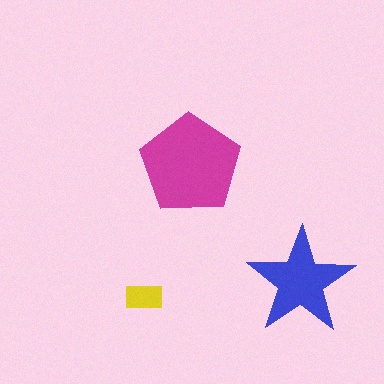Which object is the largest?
The magenta pentagon.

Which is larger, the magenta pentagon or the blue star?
The magenta pentagon.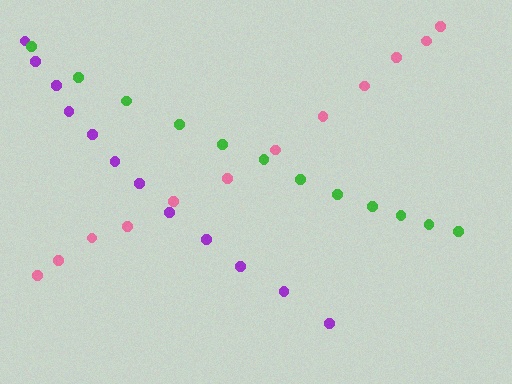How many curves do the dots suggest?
There are 3 distinct paths.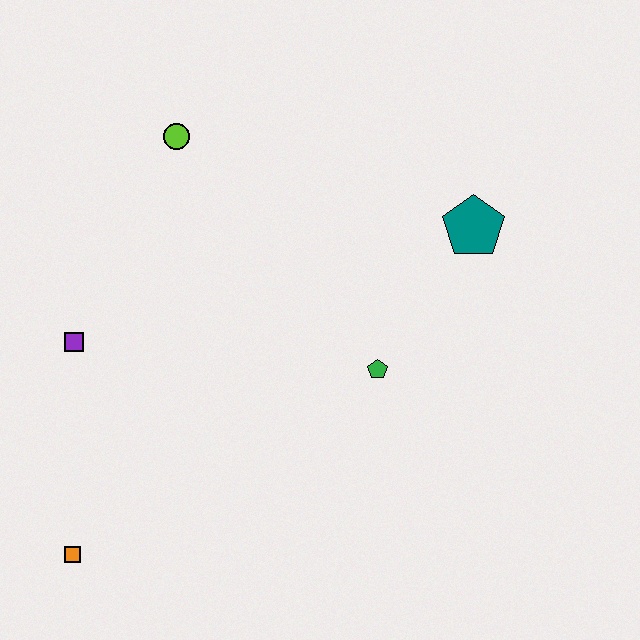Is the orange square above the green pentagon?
No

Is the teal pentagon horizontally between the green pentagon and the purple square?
No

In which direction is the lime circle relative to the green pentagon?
The lime circle is above the green pentagon.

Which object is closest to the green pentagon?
The teal pentagon is closest to the green pentagon.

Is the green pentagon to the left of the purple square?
No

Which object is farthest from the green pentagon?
The orange square is farthest from the green pentagon.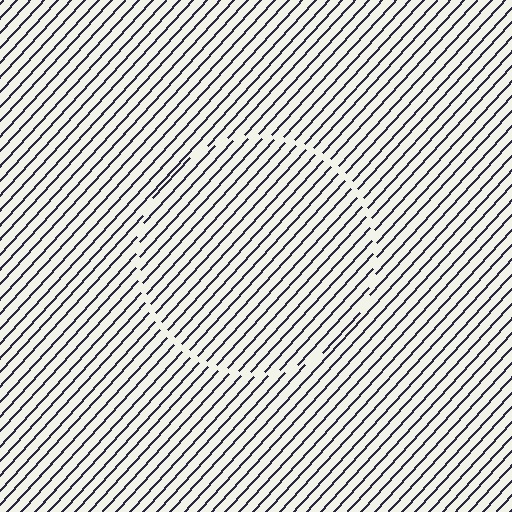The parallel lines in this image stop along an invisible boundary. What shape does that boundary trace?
An illusory circle. The interior of the shape contains the same grating, shifted by half a period — the contour is defined by the phase discontinuity where line-ends from the inner and outer gratings abut.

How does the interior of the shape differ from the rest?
The interior of the shape contains the same grating, shifted by half a period — the contour is defined by the phase discontinuity where line-ends from the inner and outer gratings abut.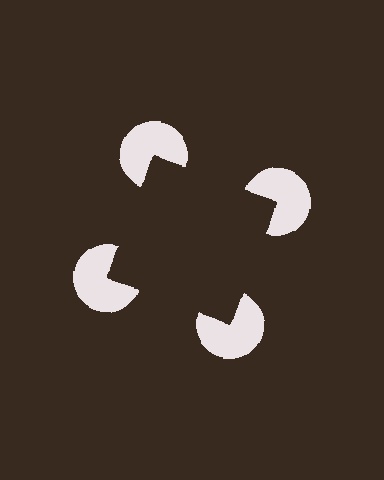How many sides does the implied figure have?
4 sides.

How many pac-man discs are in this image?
There are 4 — one at each vertex of the illusory square.